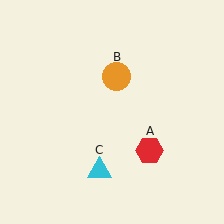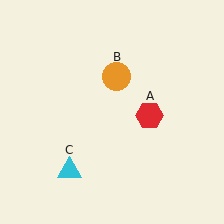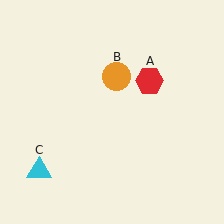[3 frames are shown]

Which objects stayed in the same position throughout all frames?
Orange circle (object B) remained stationary.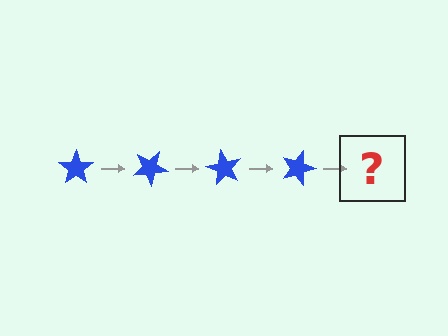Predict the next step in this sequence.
The next step is a blue star rotated 120 degrees.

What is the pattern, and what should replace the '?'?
The pattern is that the star rotates 30 degrees each step. The '?' should be a blue star rotated 120 degrees.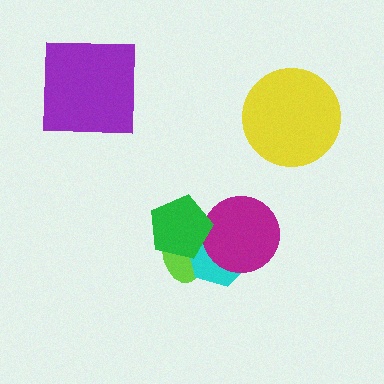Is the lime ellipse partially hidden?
Yes, it is partially covered by another shape.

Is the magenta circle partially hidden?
Yes, it is partially covered by another shape.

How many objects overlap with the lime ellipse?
2 objects overlap with the lime ellipse.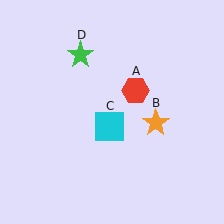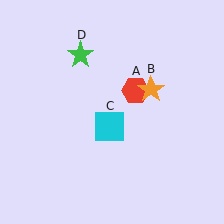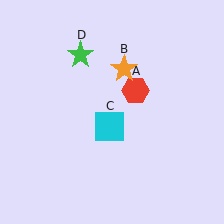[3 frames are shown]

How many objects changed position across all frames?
1 object changed position: orange star (object B).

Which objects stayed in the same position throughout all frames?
Red hexagon (object A) and cyan square (object C) and green star (object D) remained stationary.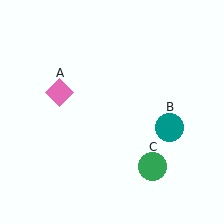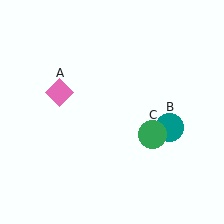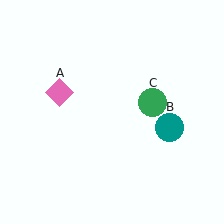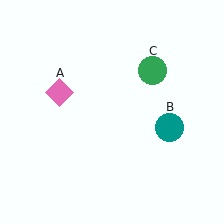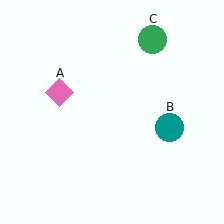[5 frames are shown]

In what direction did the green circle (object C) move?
The green circle (object C) moved up.